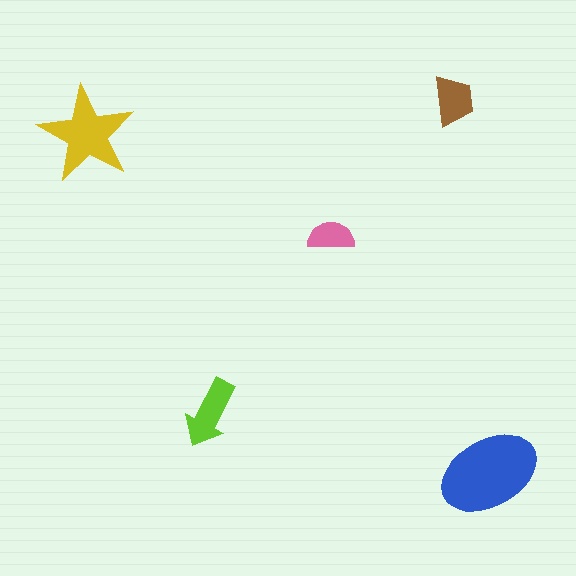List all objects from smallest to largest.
The pink semicircle, the brown trapezoid, the lime arrow, the yellow star, the blue ellipse.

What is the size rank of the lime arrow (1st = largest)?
3rd.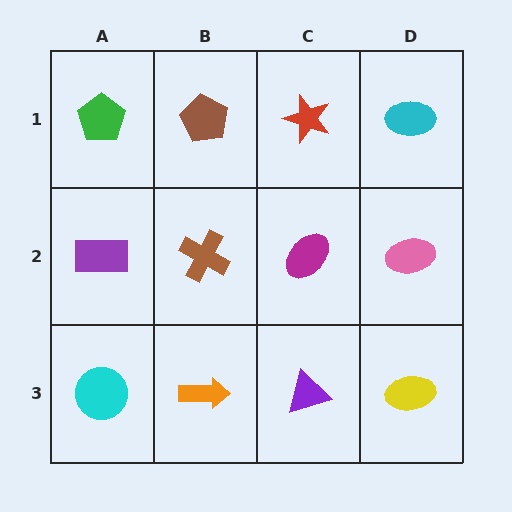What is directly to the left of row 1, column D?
A red star.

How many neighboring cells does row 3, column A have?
2.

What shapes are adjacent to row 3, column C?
A magenta ellipse (row 2, column C), an orange arrow (row 3, column B), a yellow ellipse (row 3, column D).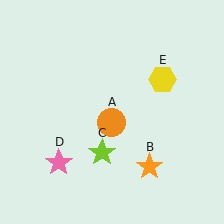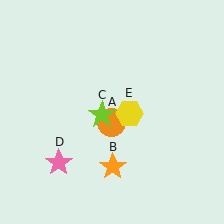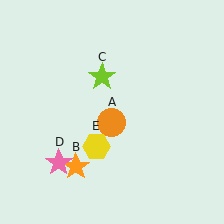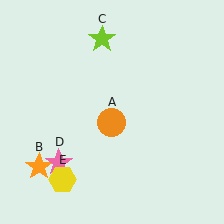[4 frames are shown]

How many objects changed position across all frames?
3 objects changed position: orange star (object B), lime star (object C), yellow hexagon (object E).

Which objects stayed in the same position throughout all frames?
Orange circle (object A) and pink star (object D) remained stationary.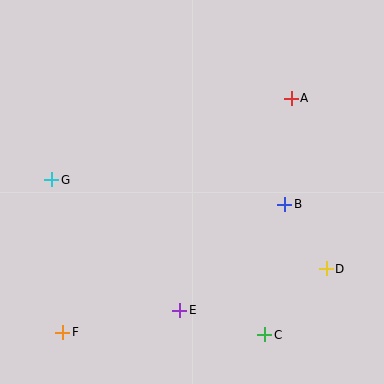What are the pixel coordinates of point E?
Point E is at (180, 310).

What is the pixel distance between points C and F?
The distance between C and F is 202 pixels.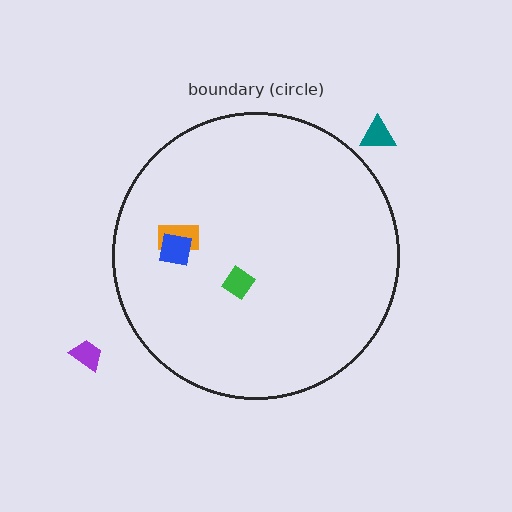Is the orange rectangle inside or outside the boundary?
Inside.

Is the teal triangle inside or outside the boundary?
Outside.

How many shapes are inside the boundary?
3 inside, 2 outside.